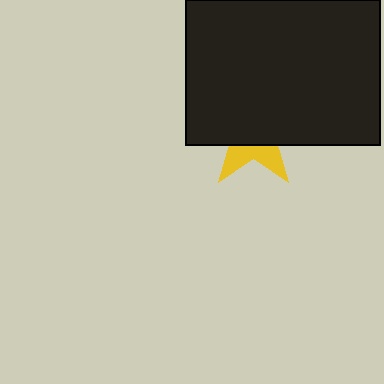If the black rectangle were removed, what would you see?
You would see the complete yellow star.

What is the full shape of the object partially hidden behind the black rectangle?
The partially hidden object is a yellow star.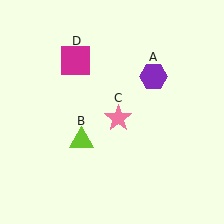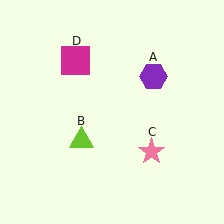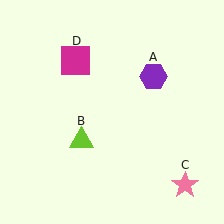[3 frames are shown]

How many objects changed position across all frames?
1 object changed position: pink star (object C).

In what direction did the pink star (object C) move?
The pink star (object C) moved down and to the right.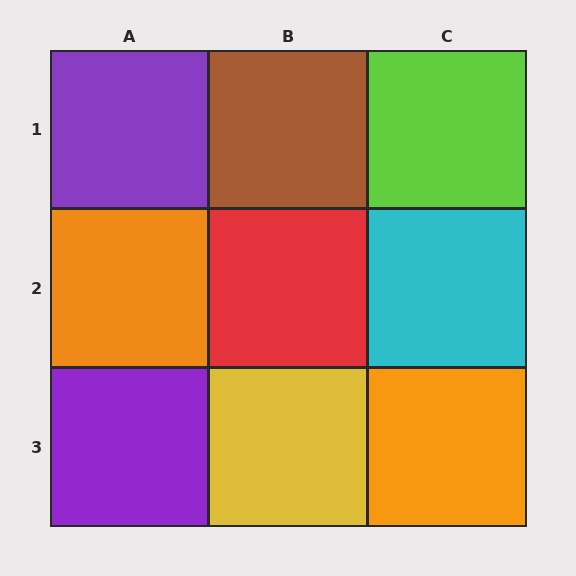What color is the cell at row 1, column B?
Brown.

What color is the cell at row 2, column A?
Orange.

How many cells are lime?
1 cell is lime.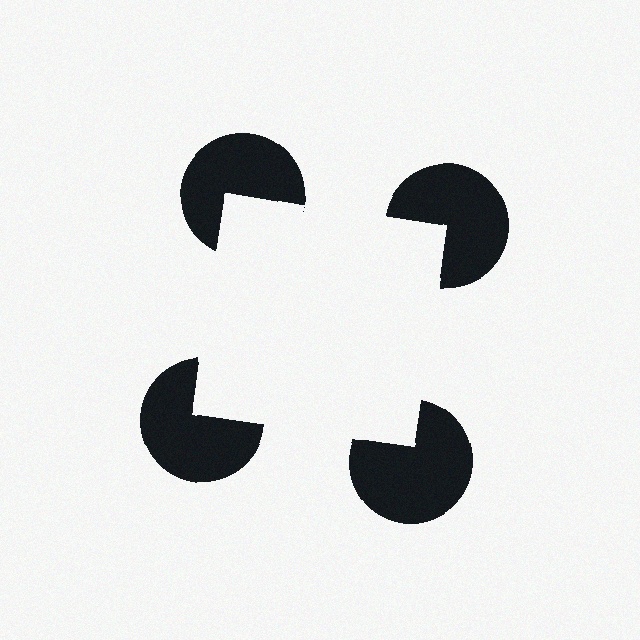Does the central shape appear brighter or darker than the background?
It typically appears slightly brighter than the background, even though no actual brightness change is drawn.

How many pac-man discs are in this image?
There are 4 — one at each vertex of the illusory square.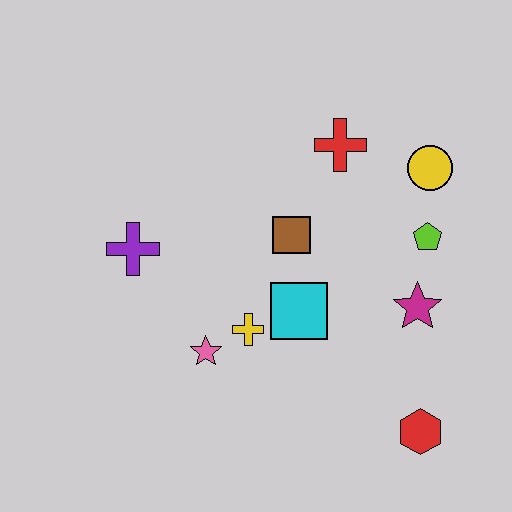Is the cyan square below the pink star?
No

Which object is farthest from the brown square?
The red hexagon is farthest from the brown square.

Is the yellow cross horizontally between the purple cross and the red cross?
Yes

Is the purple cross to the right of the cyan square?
No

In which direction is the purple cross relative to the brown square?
The purple cross is to the left of the brown square.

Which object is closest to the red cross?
The yellow circle is closest to the red cross.